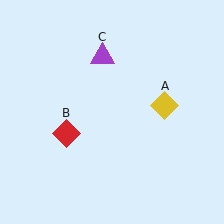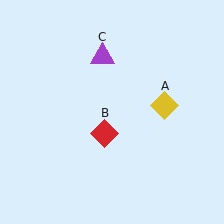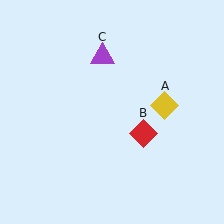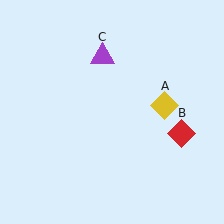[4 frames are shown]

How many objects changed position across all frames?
1 object changed position: red diamond (object B).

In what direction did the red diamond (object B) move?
The red diamond (object B) moved right.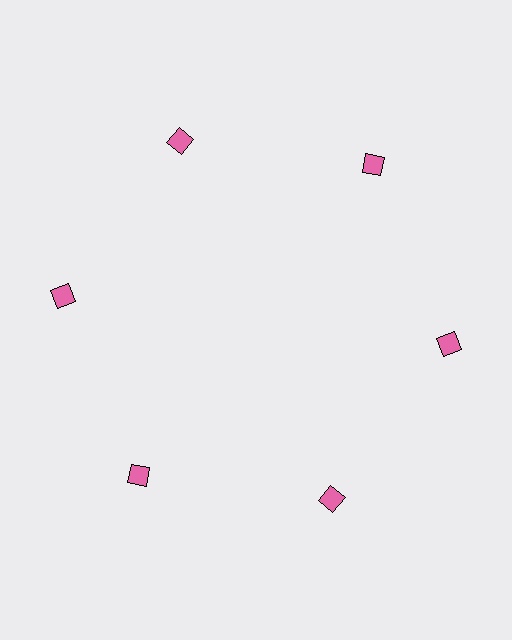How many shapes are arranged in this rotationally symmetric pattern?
There are 6 shapes, arranged in 6 groups of 1.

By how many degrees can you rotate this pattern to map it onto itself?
The pattern maps onto itself every 60 degrees of rotation.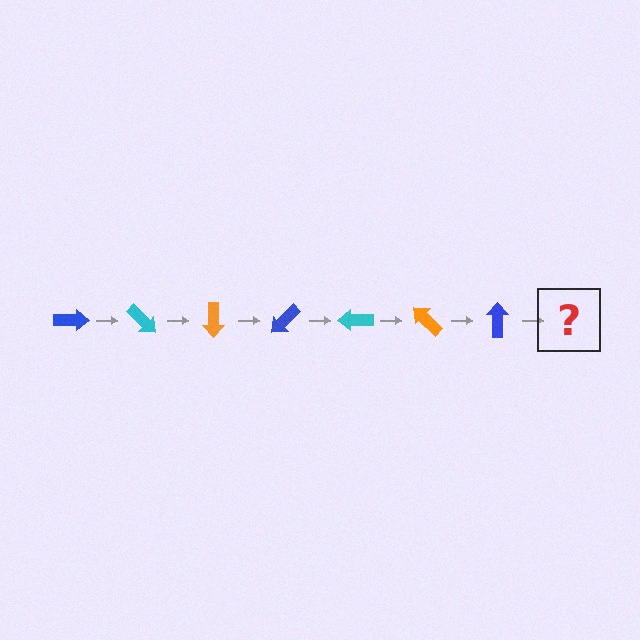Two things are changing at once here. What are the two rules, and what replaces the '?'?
The two rules are that it rotates 45 degrees each step and the color cycles through blue, cyan, and orange. The '?' should be a cyan arrow, rotated 315 degrees from the start.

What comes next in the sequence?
The next element should be a cyan arrow, rotated 315 degrees from the start.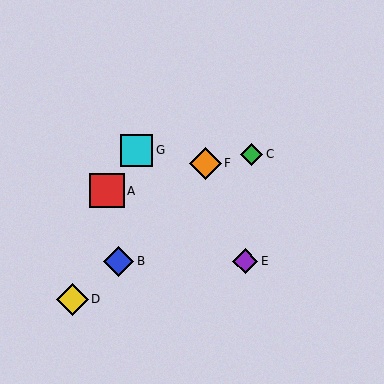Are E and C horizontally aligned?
No, E is at y≈261 and C is at y≈154.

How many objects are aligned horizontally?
2 objects (B, E) are aligned horizontally.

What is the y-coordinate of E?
Object E is at y≈261.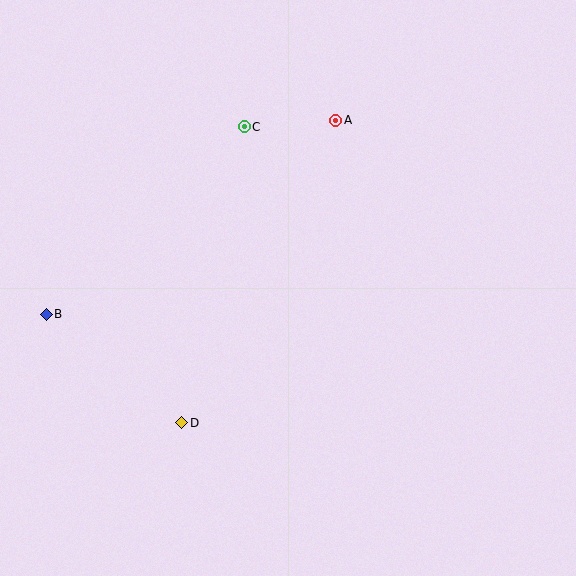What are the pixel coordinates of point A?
Point A is at (336, 120).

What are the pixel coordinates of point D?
Point D is at (182, 423).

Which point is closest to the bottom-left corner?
Point D is closest to the bottom-left corner.